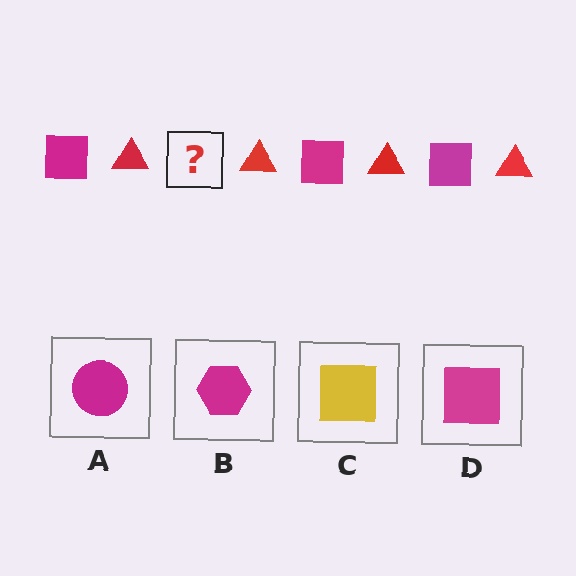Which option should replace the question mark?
Option D.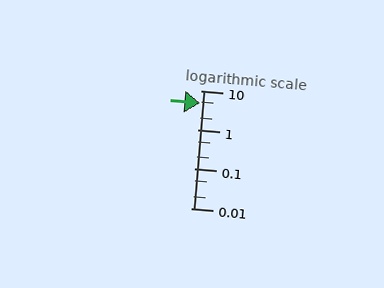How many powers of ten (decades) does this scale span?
The scale spans 3 decades, from 0.01 to 10.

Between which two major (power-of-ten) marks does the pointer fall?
The pointer is between 1 and 10.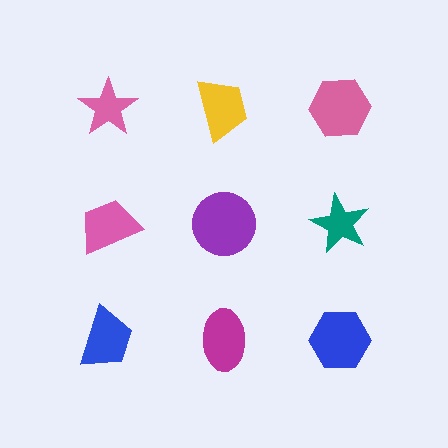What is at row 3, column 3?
A blue hexagon.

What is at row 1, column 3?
A pink hexagon.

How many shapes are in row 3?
3 shapes.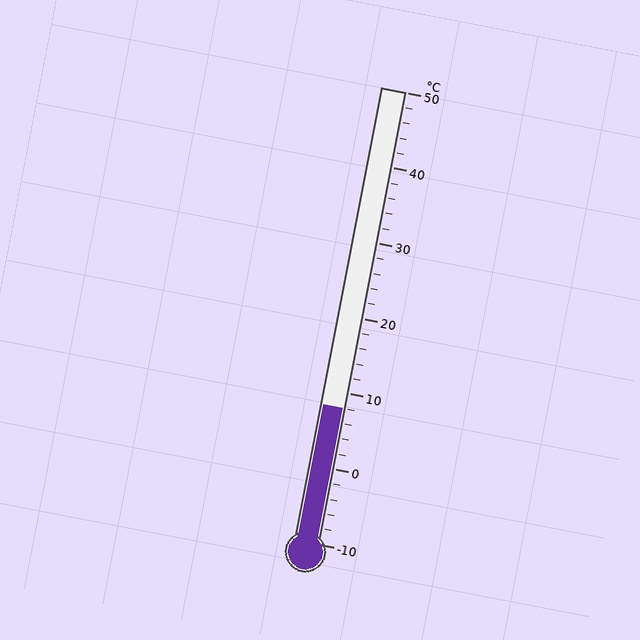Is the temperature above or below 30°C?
The temperature is below 30°C.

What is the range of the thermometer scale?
The thermometer scale ranges from -10°C to 50°C.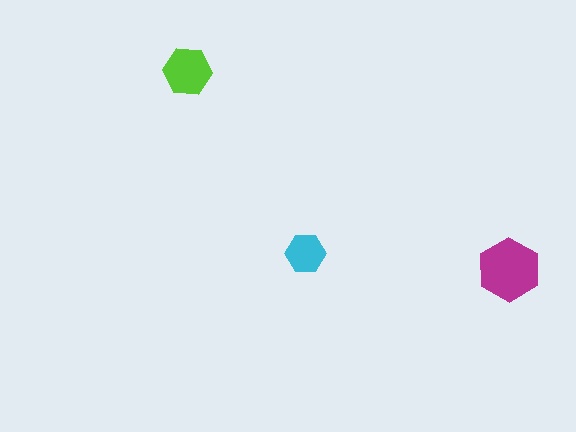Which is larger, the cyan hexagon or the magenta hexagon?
The magenta one.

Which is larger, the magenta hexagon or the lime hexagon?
The magenta one.